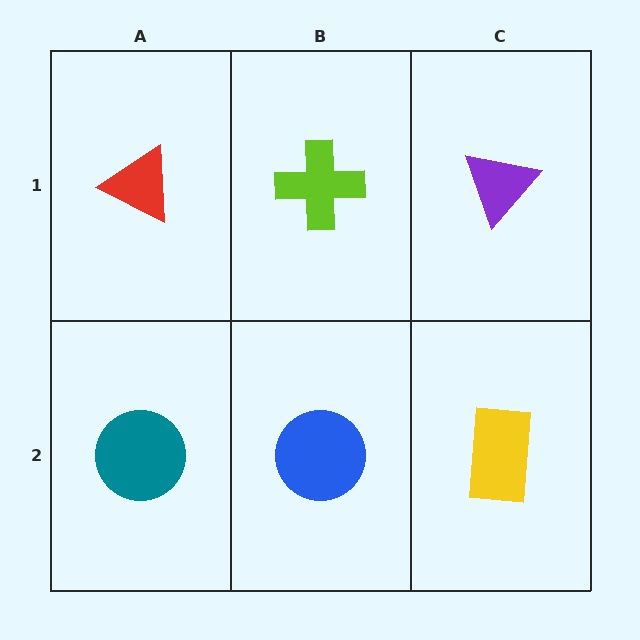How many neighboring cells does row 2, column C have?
2.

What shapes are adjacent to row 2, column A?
A red triangle (row 1, column A), a blue circle (row 2, column B).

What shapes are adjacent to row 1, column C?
A yellow rectangle (row 2, column C), a lime cross (row 1, column B).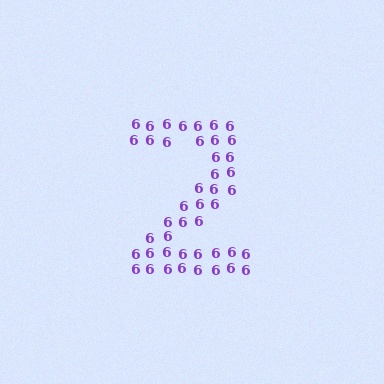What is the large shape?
The large shape is the digit 2.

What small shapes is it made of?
It is made of small digit 6's.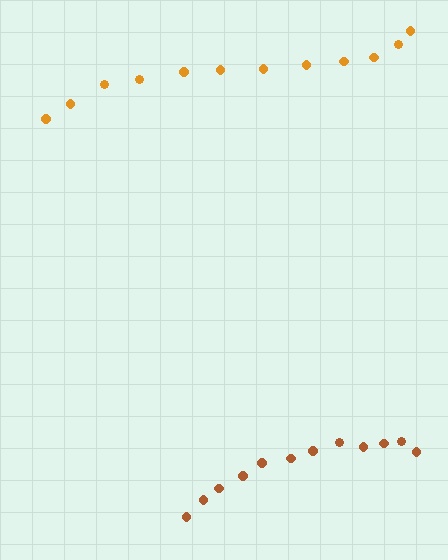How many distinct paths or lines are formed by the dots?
There are 2 distinct paths.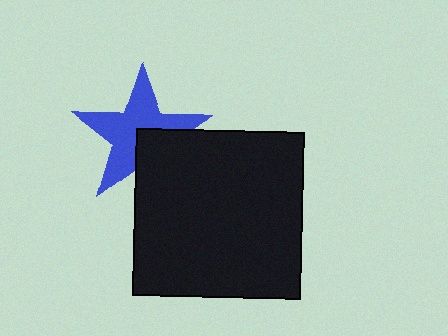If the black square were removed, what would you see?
You would see the complete blue star.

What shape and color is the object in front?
The object in front is a black square.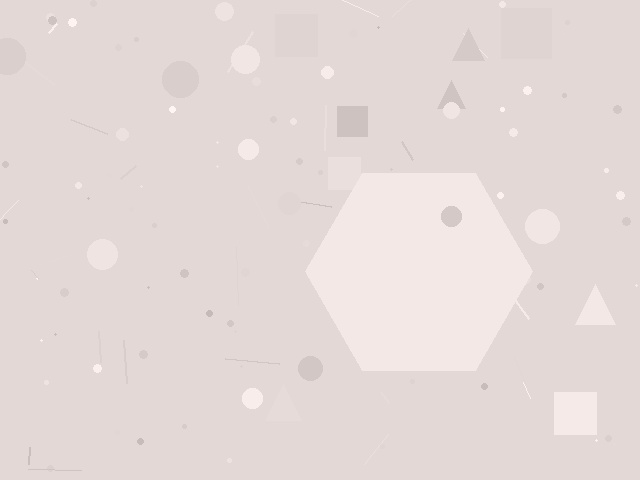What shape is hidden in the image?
A hexagon is hidden in the image.